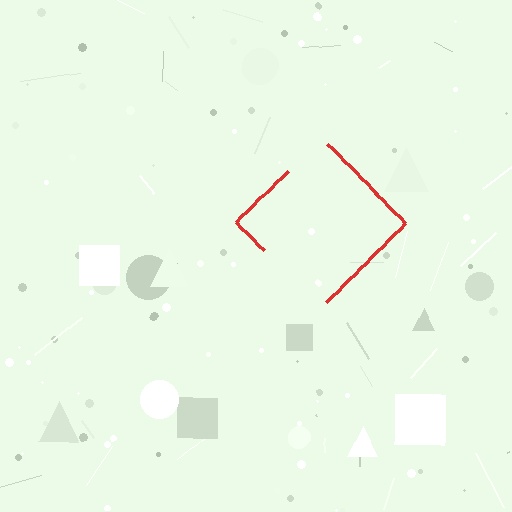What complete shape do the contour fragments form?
The contour fragments form a diamond.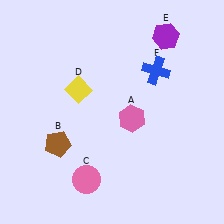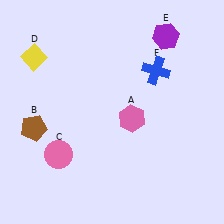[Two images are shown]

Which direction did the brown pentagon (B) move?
The brown pentagon (B) moved left.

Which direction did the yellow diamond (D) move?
The yellow diamond (D) moved left.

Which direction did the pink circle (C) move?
The pink circle (C) moved left.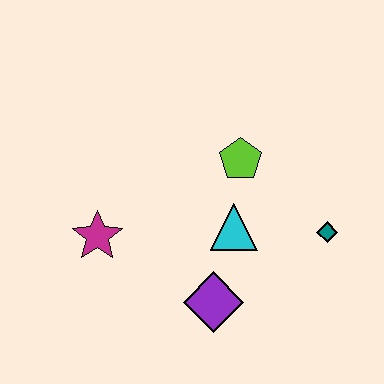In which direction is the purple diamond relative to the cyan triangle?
The purple diamond is below the cyan triangle.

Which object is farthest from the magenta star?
The teal diamond is farthest from the magenta star.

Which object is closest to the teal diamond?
The cyan triangle is closest to the teal diamond.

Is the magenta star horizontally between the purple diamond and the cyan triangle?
No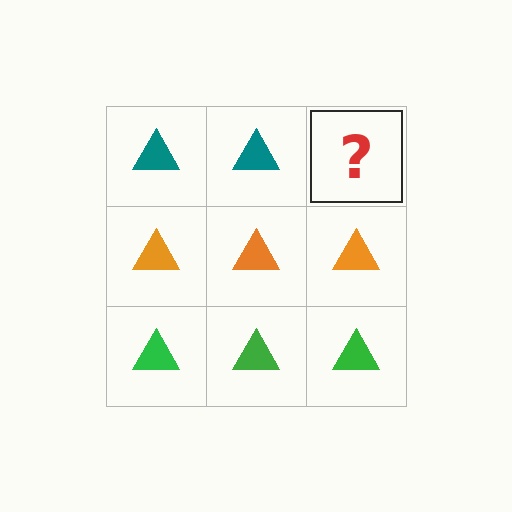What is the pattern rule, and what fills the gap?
The rule is that each row has a consistent color. The gap should be filled with a teal triangle.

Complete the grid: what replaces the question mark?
The question mark should be replaced with a teal triangle.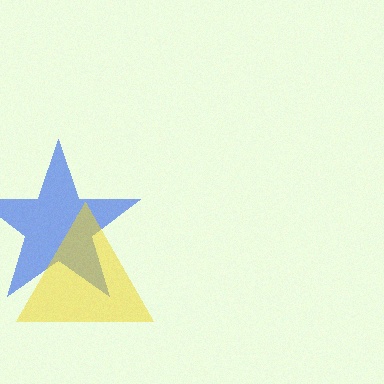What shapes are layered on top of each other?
The layered shapes are: a blue star, a yellow triangle.